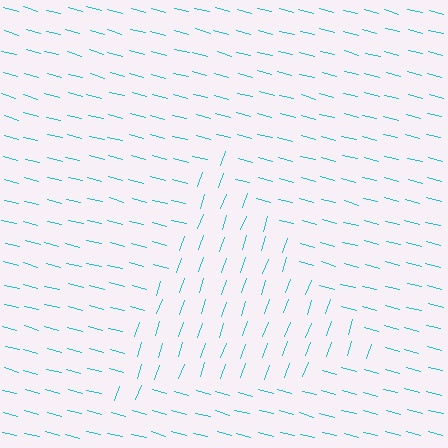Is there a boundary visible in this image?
Yes, there is a texture boundary formed by a change in line orientation.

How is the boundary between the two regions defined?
The boundary is defined purely by a change in line orientation (approximately 86 degrees difference). All lines are the same color and thickness.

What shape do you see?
I see a triangle.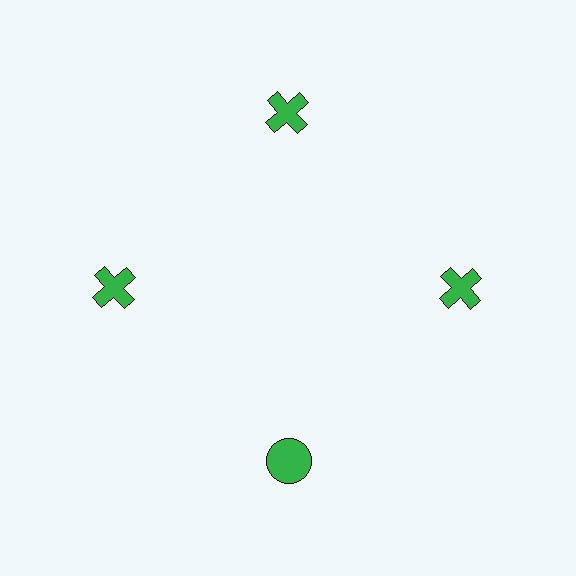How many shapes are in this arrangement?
There are 4 shapes arranged in a ring pattern.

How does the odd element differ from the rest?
It has a different shape: circle instead of cross.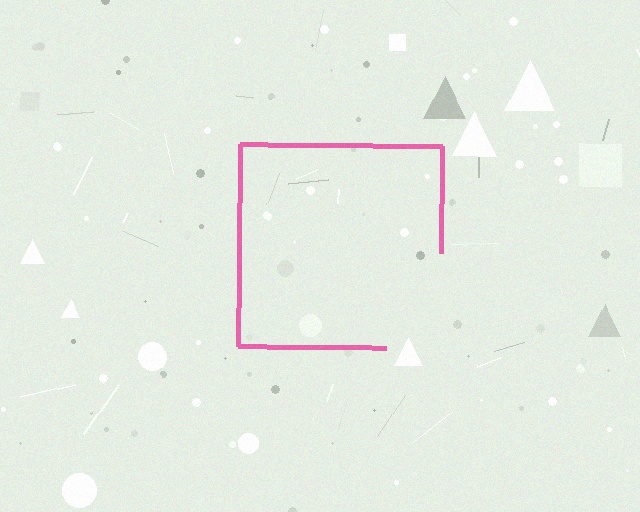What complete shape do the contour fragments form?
The contour fragments form a square.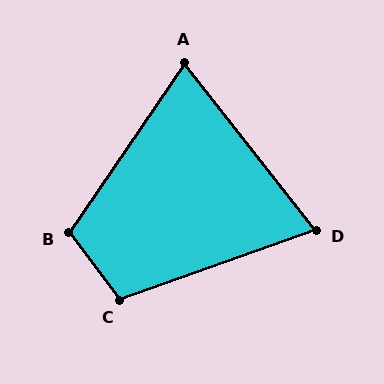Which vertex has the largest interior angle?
B, at approximately 109 degrees.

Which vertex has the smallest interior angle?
D, at approximately 71 degrees.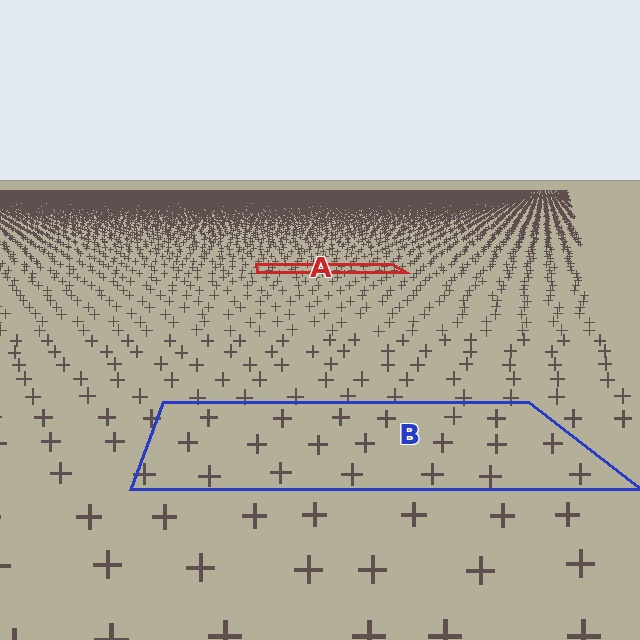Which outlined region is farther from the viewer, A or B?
Region A is farther from the viewer — the texture elements inside it appear smaller and more densely packed.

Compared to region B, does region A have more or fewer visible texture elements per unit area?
Region A has more texture elements per unit area — they are packed more densely because it is farther away.